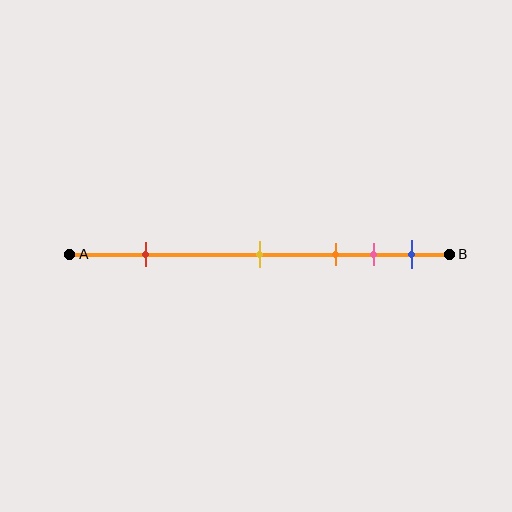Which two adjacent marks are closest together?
The pink and blue marks are the closest adjacent pair.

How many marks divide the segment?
There are 5 marks dividing the segment.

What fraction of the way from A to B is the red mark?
The red mark is approximately 20% (0.2) of the way from A to B.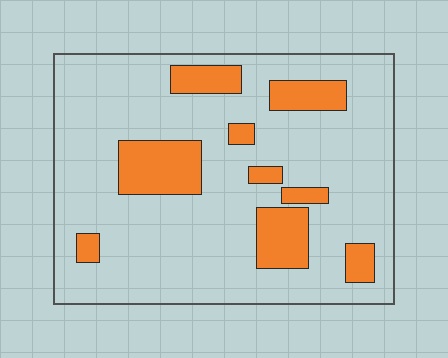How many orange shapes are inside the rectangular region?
9.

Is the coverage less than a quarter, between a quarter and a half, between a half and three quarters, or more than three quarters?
Less than a quarter.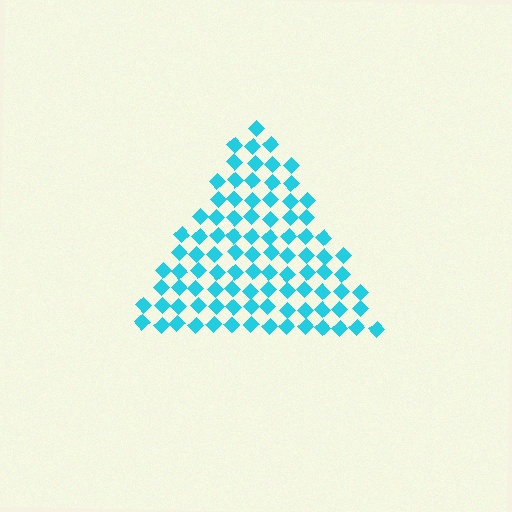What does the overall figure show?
The overall figure shows a triangle.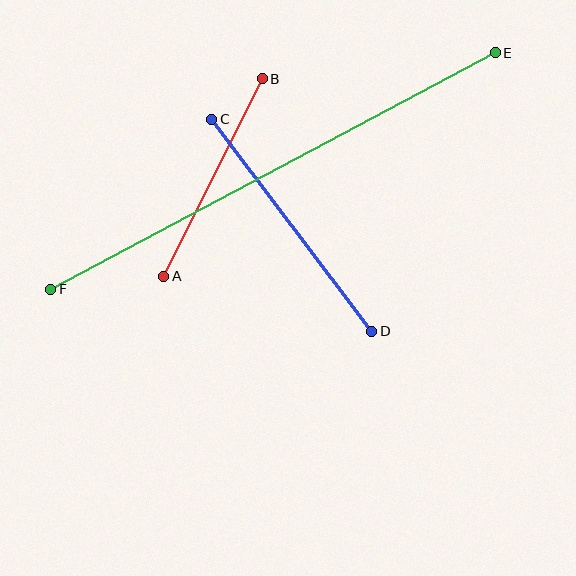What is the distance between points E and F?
The distance is approximately 503 pixels.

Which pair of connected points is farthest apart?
Points E and F are farthest apart.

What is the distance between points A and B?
The distance is approximately 221 pixels.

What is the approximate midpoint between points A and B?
The midpoint is at approximately (213, 177) pixels.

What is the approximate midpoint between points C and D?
The midpoint is at approximately (292, 225) pixels.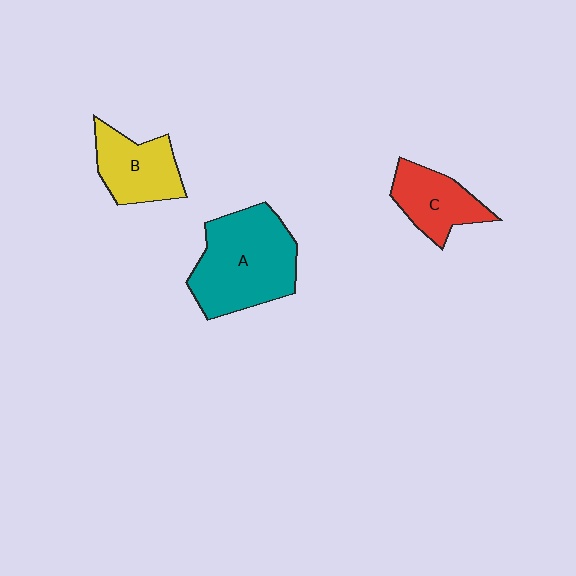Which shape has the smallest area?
Shape C (red).